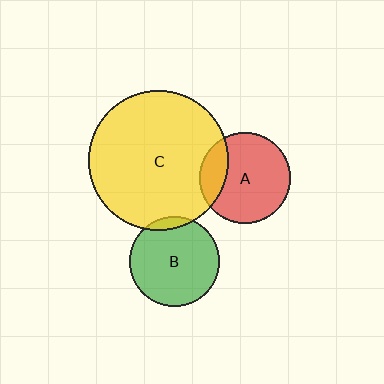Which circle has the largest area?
Circle C (yellow).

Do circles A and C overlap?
Yes.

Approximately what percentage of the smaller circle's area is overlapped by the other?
Approximately 20%.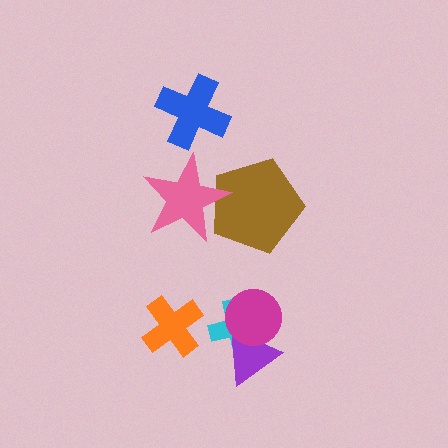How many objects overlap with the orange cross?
0 objects overlap with the orange cross.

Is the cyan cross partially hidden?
Yes, it is partially covered by another shape.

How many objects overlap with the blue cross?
0 objects overlap with the blue cross.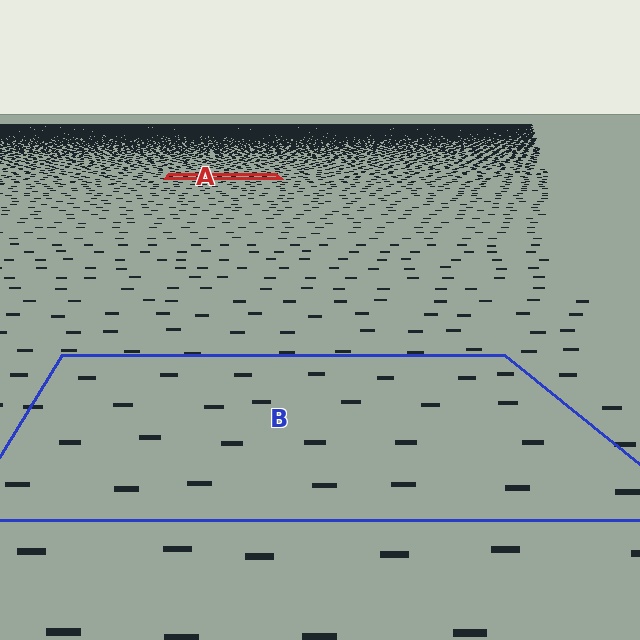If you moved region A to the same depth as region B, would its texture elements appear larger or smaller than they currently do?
They would appear larger. At a closer depth, the same texture elements are projected at a bigger on-screen size.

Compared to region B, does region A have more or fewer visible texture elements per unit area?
Region A has more texture elements per unit area — they are packed more densely because it is farther away.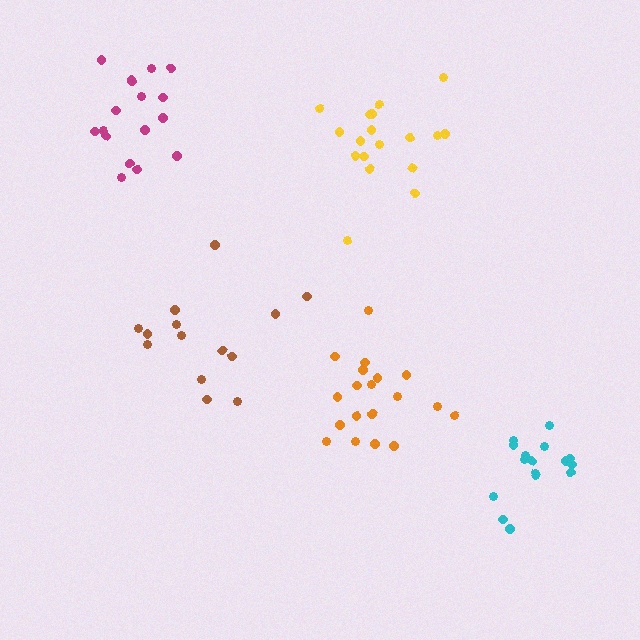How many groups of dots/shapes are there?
There are 5 groups.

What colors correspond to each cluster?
The clusters are colored: yellow, orange, brown, magenta, cyan.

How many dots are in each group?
Group 1: 18 dots, Group 2: 19 dots, Group 3: 14 dots, Group 4: 17 dots, Group 5: 16 dots (84 total).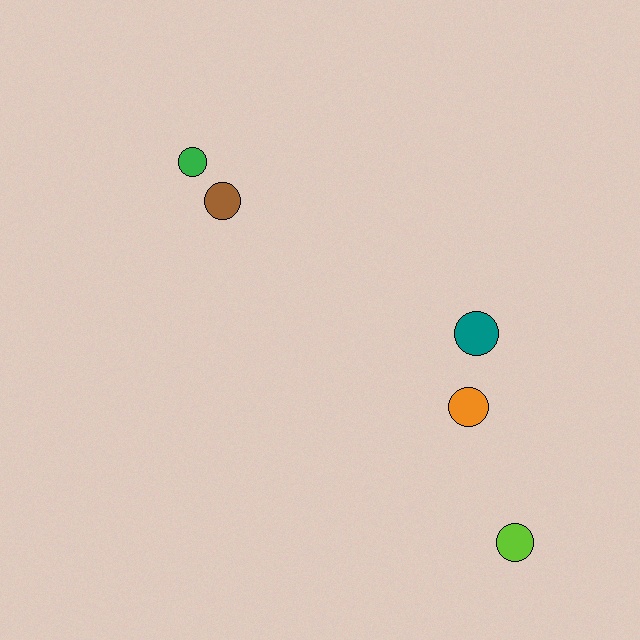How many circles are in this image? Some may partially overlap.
There are 5 circles.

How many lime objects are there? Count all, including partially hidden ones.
There is 1 lime object.